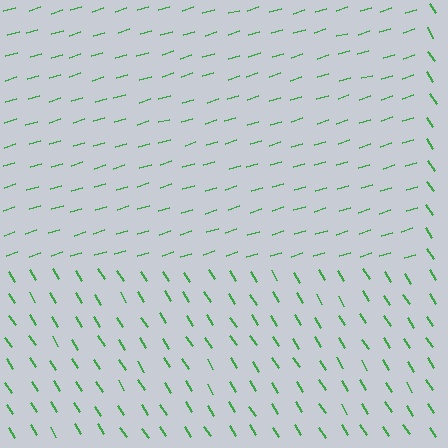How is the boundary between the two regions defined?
The boundary is defined purely by a change in line orientation (approximately 75 degrees difference). All lines are the same color and thickness.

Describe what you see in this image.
The image is filled with small green line segments. A rectangle region in the image has lines oriented differently from the surrounding lines, creating a visible texture boundary.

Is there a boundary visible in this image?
Yes, there is a texture boundary formed by a change in line orientation.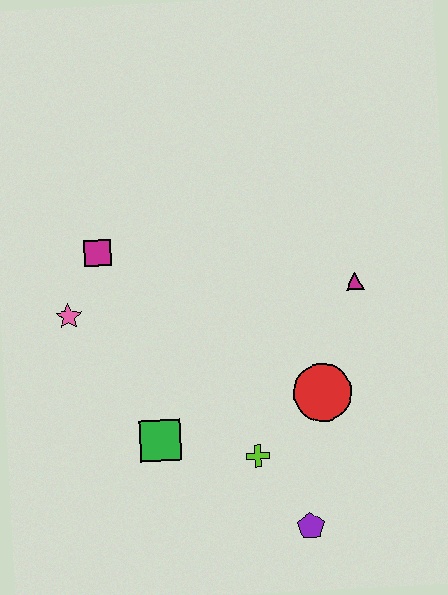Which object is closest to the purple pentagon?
The lime cross is closest to the purple pentagon.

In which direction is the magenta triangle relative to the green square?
The magenta triangle is to the right of the green square.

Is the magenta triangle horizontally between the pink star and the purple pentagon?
No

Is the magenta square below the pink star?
No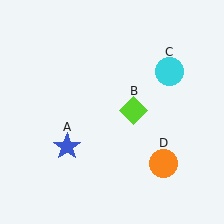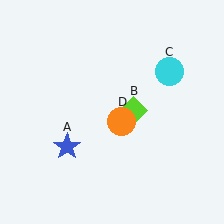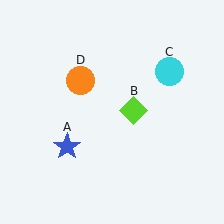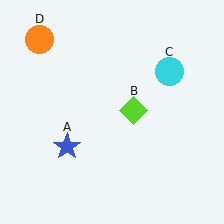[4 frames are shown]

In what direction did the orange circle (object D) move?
The orange circle (object D) moved up and to the left.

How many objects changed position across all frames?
1 object changed position: orange circle (object D).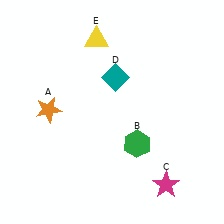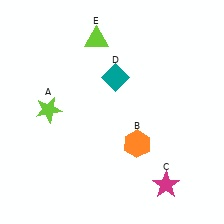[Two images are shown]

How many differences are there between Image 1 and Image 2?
There are 3 differences between the two images.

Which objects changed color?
A changed from orange to lime. B changed from green to orange. E changed from yellow to lime.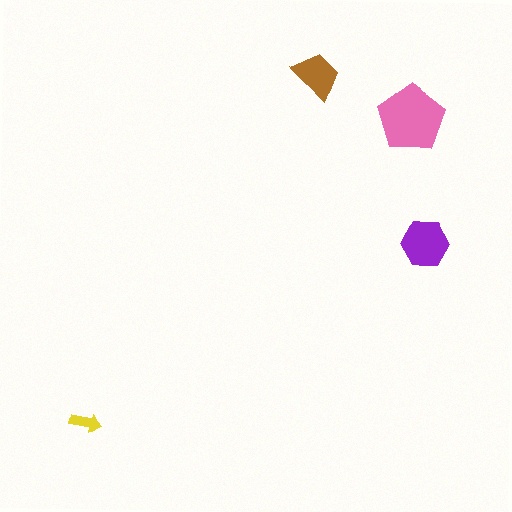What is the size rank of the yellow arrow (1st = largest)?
4th.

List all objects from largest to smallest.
The pink pentagon, the purple hexagon, the brown trapezoid, the yellow arrow.